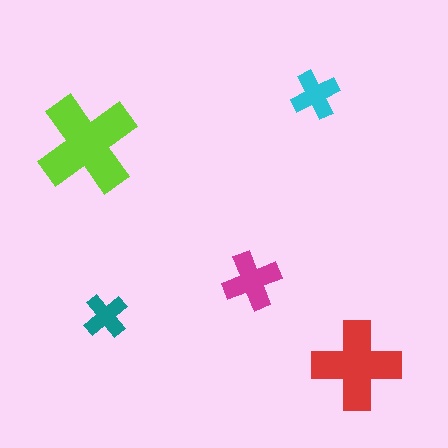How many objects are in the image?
There are 5 objects in the image.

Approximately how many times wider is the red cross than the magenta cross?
About 1.5 times wider.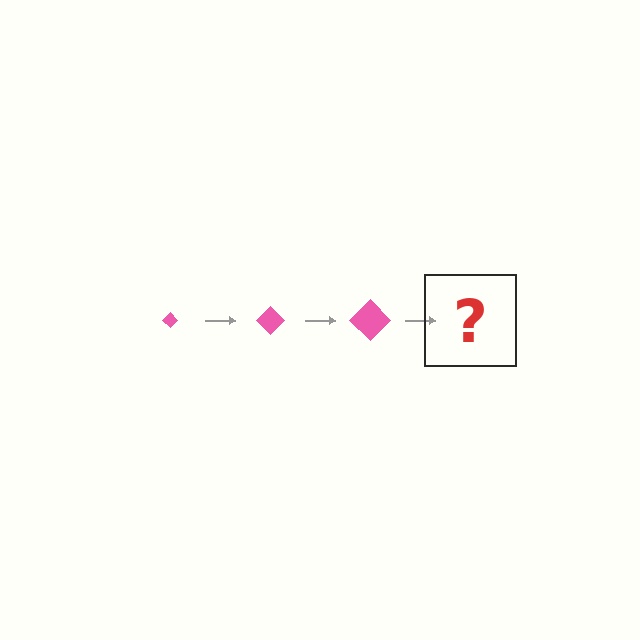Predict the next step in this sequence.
The next step is a pink diamond, larger than the previous one.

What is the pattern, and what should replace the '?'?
The pattern is that the diamond gets progressively larger each step. The '?' should be a pink diamond, larger than the previous one.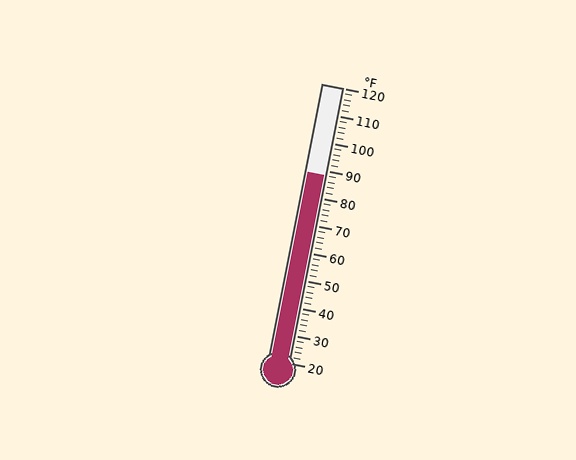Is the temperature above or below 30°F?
The temperature is above 30°F.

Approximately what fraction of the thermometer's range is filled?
The thermometer is filled to approximately 70% of its range.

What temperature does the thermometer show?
The thermometer shows approximately 88°F.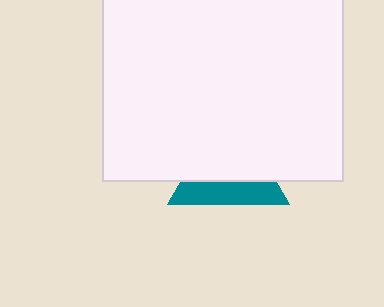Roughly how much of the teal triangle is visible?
A small part of it is visible (roughly 40%).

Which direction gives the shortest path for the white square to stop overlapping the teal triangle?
Moving up gives the shortest separation.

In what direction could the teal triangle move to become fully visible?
The teal triangle could move down. That would shift it out from behind the white square entirely.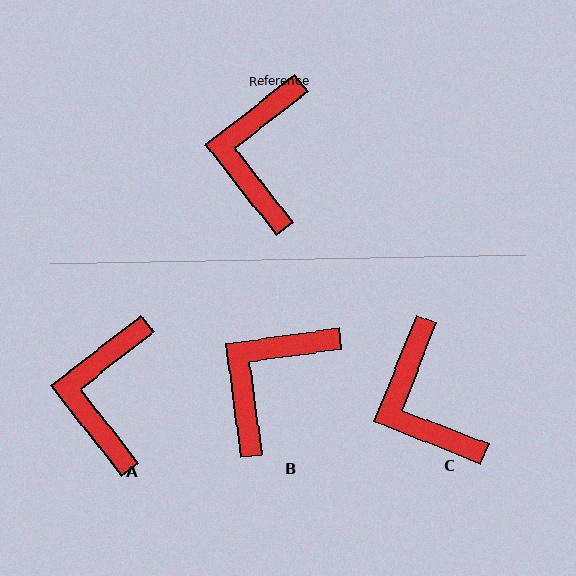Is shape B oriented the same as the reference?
No, it is off by about 30 degrees.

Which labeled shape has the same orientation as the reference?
A.